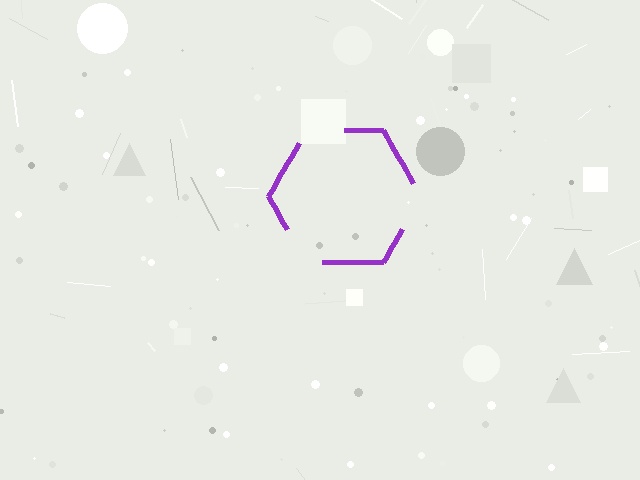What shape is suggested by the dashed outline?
The dashed outline suggests a hexagon.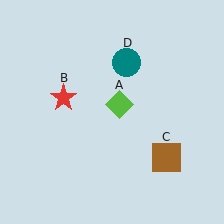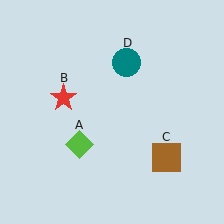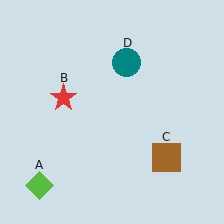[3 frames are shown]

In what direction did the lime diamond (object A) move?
The lime diamond (object A) moved down and to the left.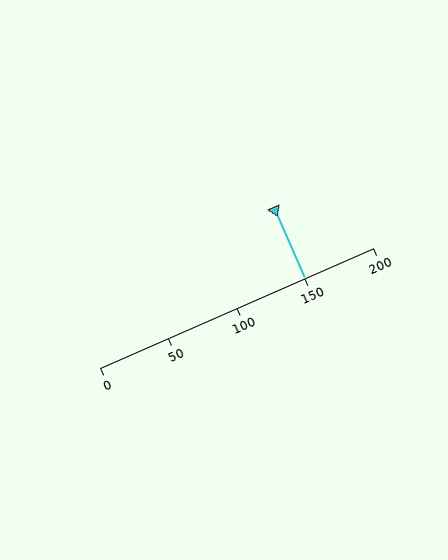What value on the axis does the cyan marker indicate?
The marker indicates approximately 150.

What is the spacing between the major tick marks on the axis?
The major ticks are spaced 50 apart.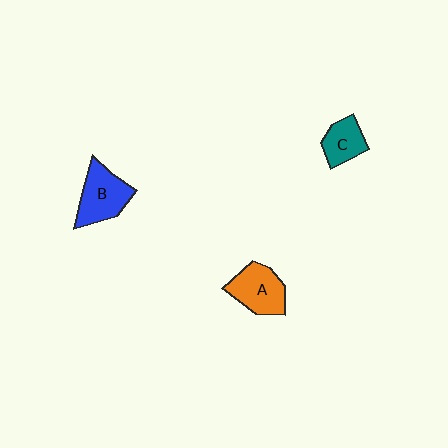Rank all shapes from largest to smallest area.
From largest to smallest: B (blue), A (orange), C (teal).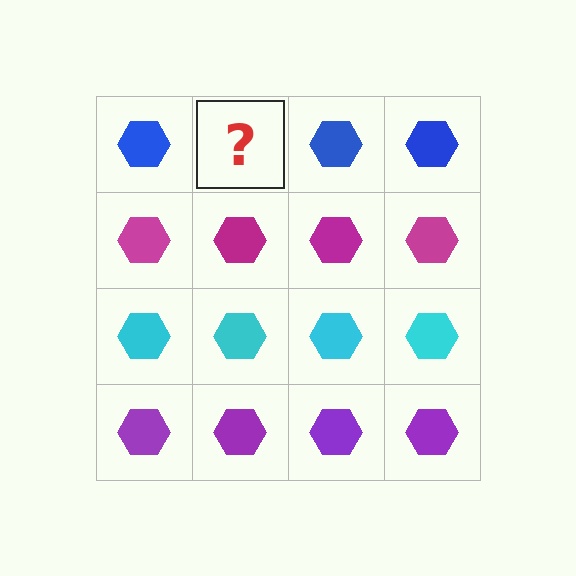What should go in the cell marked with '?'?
The missing cell should contain a blue hexagon.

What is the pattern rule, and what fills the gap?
The rule is that each row has a consistent color. The gap should be filled with a blue hexagon.